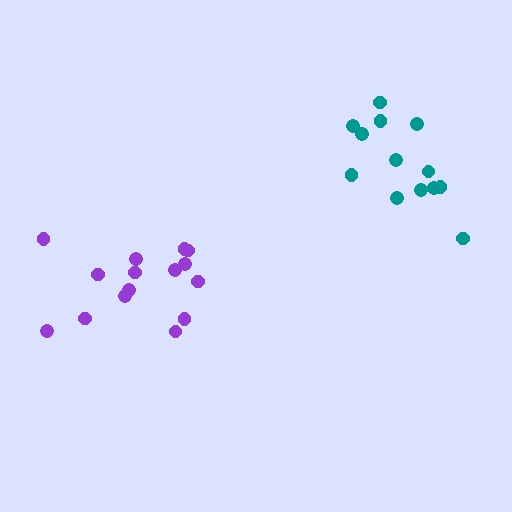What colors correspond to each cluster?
The clusters are colored: purple, teal.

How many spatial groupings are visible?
There are 2 spatial groupings.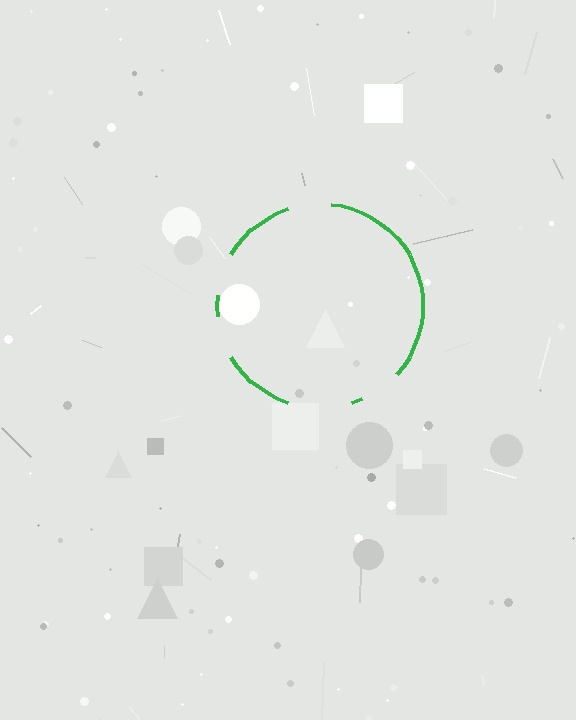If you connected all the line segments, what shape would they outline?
They would outline a circle.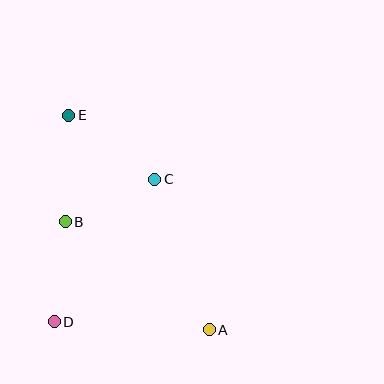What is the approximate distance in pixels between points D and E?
The distance between D and E is approximately 207 pixels.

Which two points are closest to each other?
Points B and C are closest to each other.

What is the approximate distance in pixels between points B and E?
The distance between B and E is approximately 106 pixels.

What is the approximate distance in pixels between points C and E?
The distance between C and E is approximately 107 pixels.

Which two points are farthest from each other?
Points A and E are farthest from each other.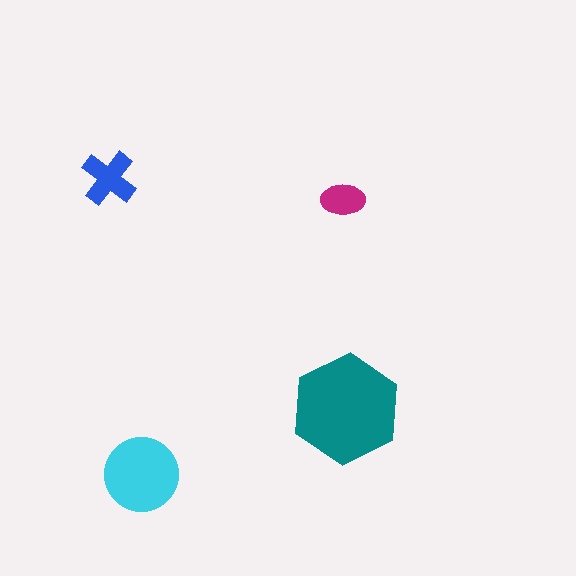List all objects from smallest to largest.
The magenta ellipse, the blue cross, the cyan circle, the teal hexagon.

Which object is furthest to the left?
The blue cross is leftmost.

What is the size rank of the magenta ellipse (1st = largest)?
4th.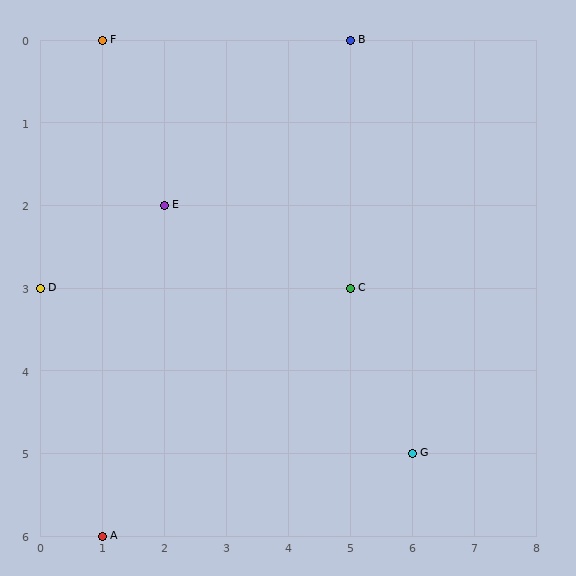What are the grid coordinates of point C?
Point C is at grid coordinates (5, 3).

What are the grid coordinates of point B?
Point B is at grid coordinates (5, 0).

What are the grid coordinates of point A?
Point A is at grid coordinates (1, 6).